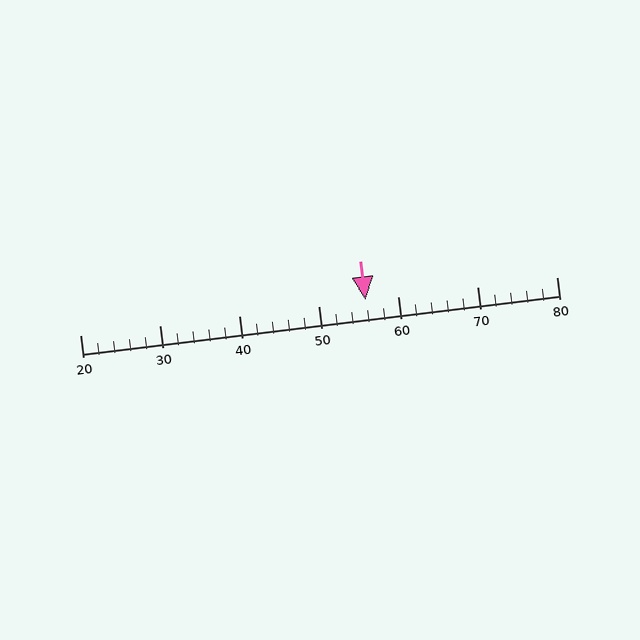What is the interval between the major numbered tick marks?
The major tick marks are spaced 10 units apart.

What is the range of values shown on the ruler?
The ruler shows values from 20 to 80.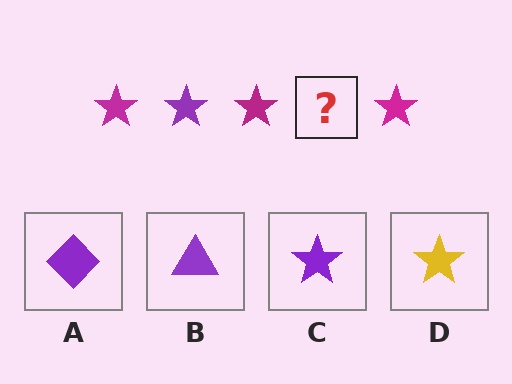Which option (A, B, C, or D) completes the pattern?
C.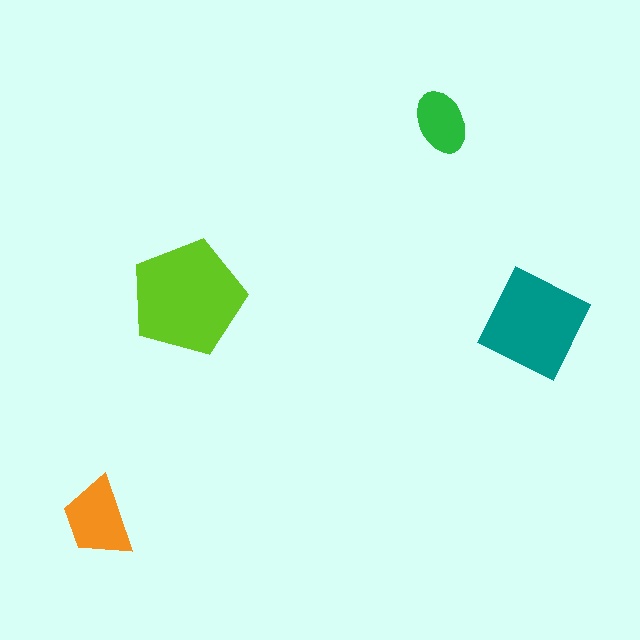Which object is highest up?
The green ellipse is topmost.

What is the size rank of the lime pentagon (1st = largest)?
1st.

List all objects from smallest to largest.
The green ellipse, the orange trapezoid, the teal diamond, the lime pentagon.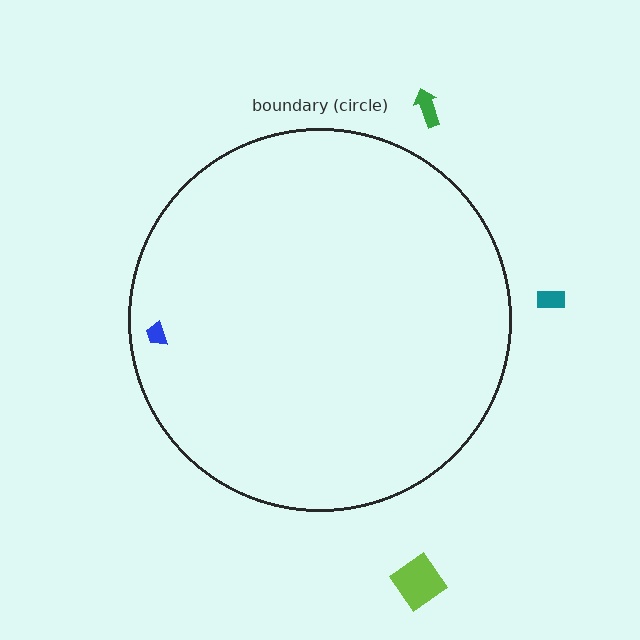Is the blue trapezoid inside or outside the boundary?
Inside.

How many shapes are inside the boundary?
1 inside, 3 outside.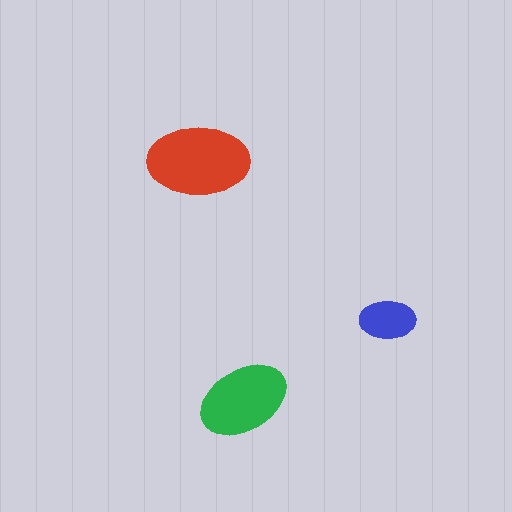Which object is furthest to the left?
The red ellipse is leftmost.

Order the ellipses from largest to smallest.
the red one, the green one, the blue one.